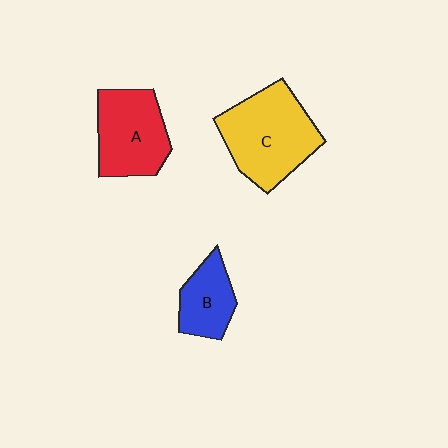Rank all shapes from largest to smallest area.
From largest to smallest: C (yellow), A (red), B (blue).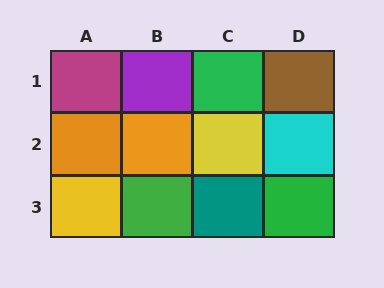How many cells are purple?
1 cell is purple.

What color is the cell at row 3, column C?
Teal.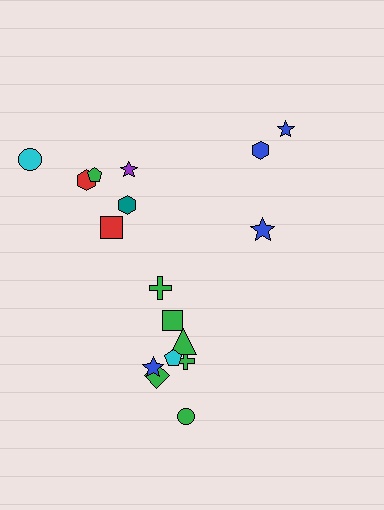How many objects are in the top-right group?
There are 3 objects.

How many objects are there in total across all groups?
There are 17 objects.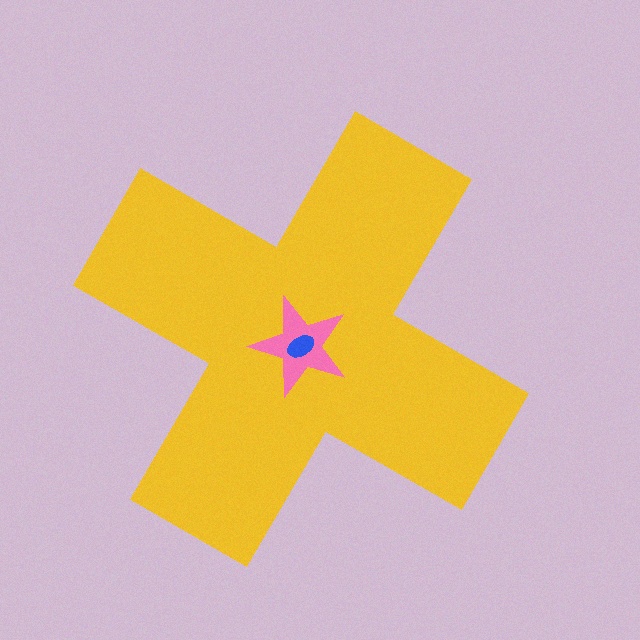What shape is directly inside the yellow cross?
The pink star.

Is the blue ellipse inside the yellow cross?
Yes.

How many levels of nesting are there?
3.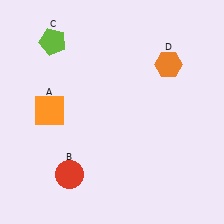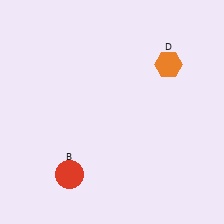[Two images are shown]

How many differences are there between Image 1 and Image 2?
There are 2 differences between the two images.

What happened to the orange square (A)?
The orange square (A) was removed in Image 2. It was in the top-left area of Image 1.